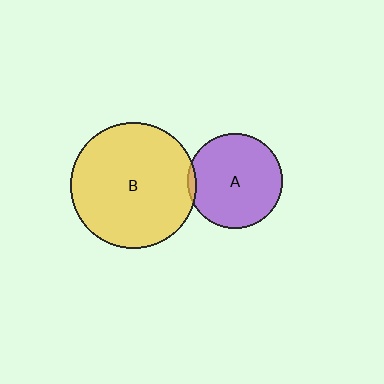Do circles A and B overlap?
Yes.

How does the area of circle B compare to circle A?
Approximately 1.7 times.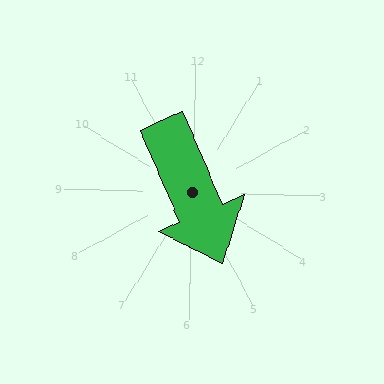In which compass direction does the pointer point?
Southeast.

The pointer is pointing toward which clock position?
Roughly 5 o'clock.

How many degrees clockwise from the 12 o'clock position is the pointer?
Approximately 155 degrees.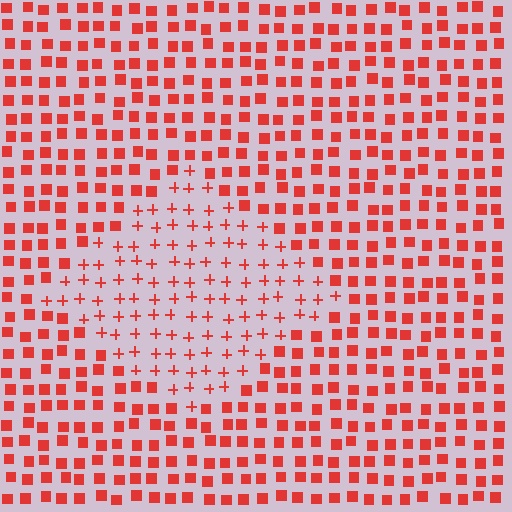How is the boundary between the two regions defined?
The boundary is defined by a change in element shape: plus signs inside vs. squares outside. All elements share the same color and spacing.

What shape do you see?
I see a diamond.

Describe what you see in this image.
The image is filled with small red elements arranged in a uniform grid. A diamond-shaped region contains plus signs, while the surrounding area contains squares. The boundary is defined purely by the change in element shape.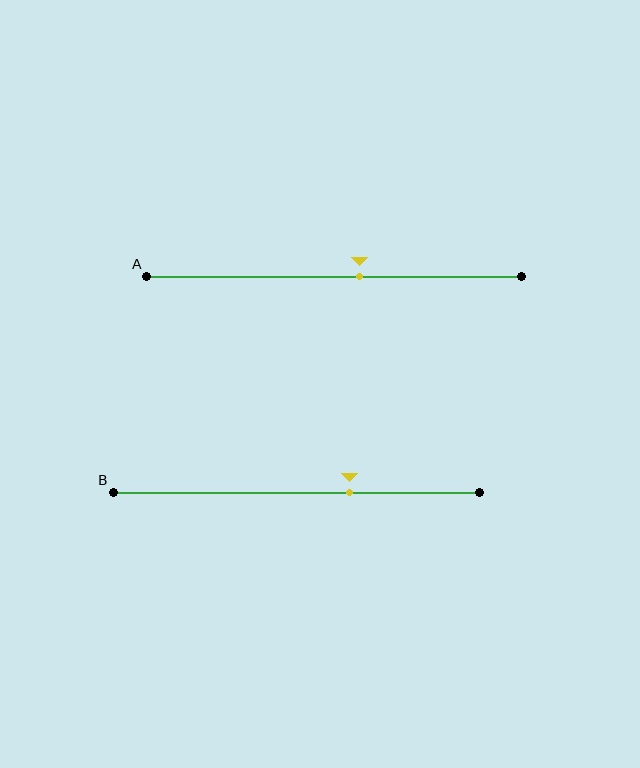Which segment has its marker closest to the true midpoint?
Segment A has its marker closest to the true midpoint.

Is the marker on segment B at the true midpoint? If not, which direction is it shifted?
No, the marker on segment B is shifted to the right by about 15% of the segment length.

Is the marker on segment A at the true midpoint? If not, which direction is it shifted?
No, the marker on segment A is shifted to the right by about 7% of the segment length.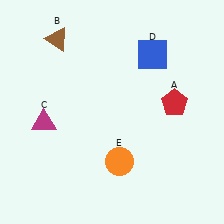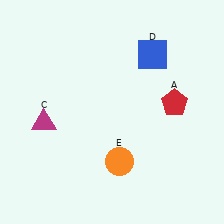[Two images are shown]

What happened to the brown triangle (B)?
The brown triangle (B) was removed in Image 2. It was in the top-left area of Image 1.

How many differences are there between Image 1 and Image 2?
There is 1 difference between the two images.